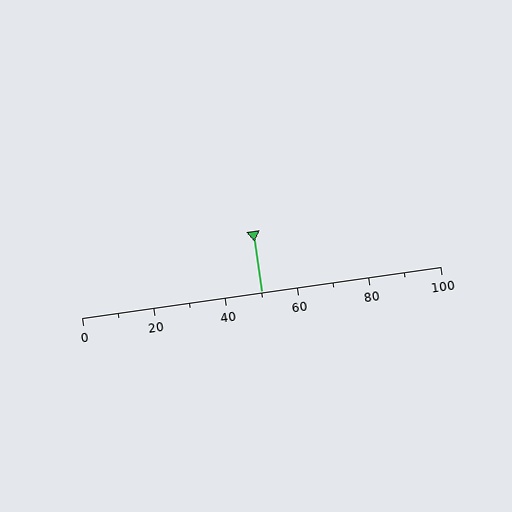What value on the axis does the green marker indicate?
The marker indicates approximately 50.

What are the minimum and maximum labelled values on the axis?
The axis runs from 0 to 100.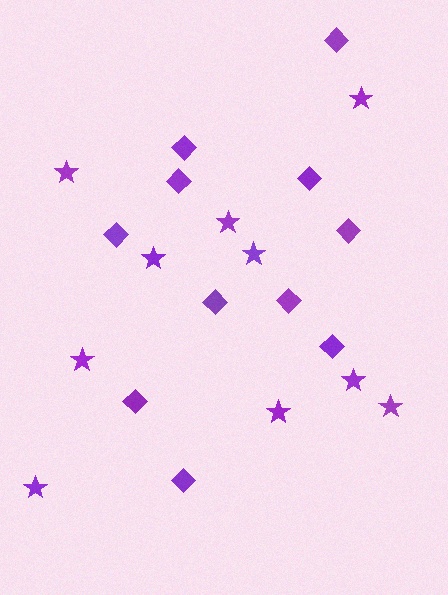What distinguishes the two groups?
There are 2 groups: one group of diamonds (11) and one group of stars (10).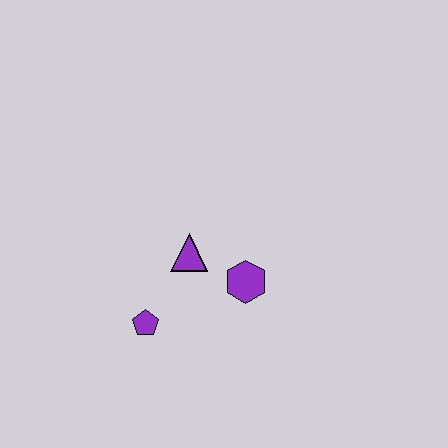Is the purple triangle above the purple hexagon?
Yes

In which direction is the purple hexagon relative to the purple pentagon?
The purple hexagon is to the right of the purple pentagon.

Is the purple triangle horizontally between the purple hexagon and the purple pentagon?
Yes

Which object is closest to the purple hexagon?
The purple triangle is closest to the purple hexagon.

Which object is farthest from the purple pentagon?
The purple hexagon is farthest from the purple pentagon.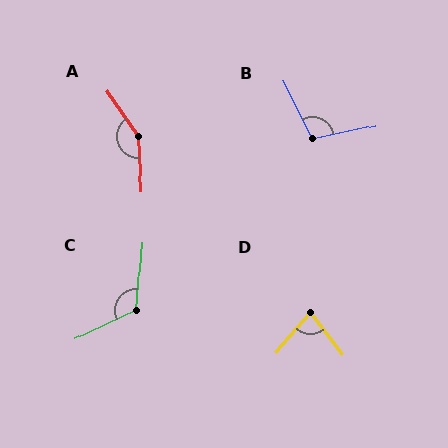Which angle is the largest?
A, at approximately 150 degrees.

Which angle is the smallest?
D, at approximately 78 degrees.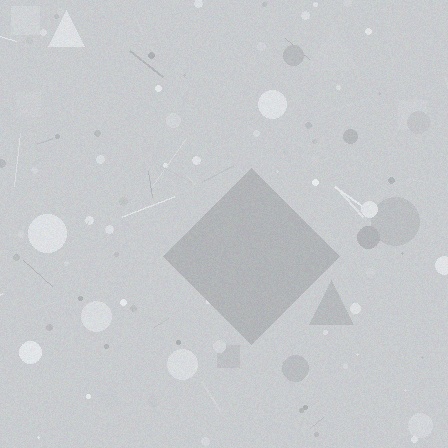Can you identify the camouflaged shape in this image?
The camouflaged shape is a diamond.